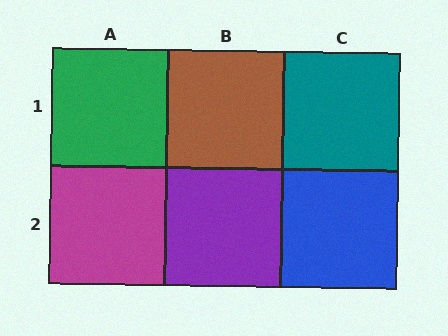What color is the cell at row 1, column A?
Green.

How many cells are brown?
1 cell is brown.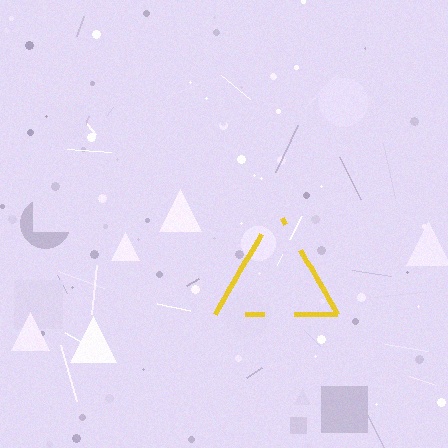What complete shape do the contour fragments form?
The contour fragments form a triangle.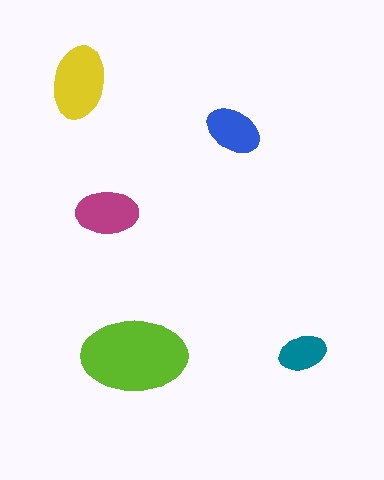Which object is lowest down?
The lime ellipse is bottommost.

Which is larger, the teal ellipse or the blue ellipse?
The blue one.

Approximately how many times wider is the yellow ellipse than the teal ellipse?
About 1.5 times wider.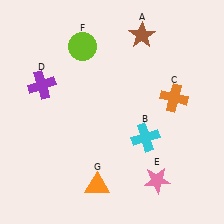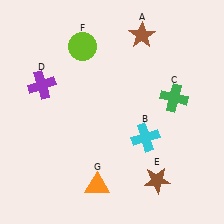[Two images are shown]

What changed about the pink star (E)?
In Image 1, E is pink. In Image 2, it changed to brown.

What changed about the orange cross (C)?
In Image 1, C is orange. In Image 2, it changed to green.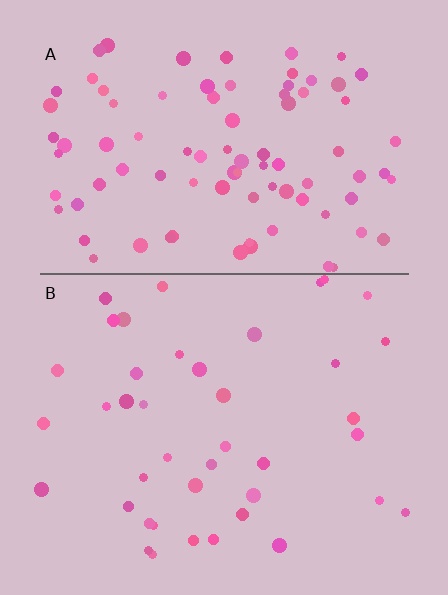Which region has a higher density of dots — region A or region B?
A (the top).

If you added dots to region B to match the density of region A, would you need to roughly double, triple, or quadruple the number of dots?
Approximately double.